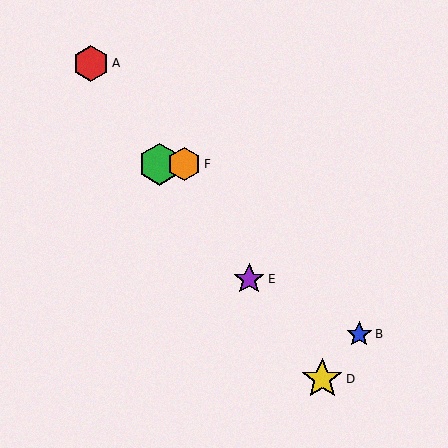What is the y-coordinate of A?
Object A is at y≈64.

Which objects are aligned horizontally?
Objects C, F are aligned horizontally.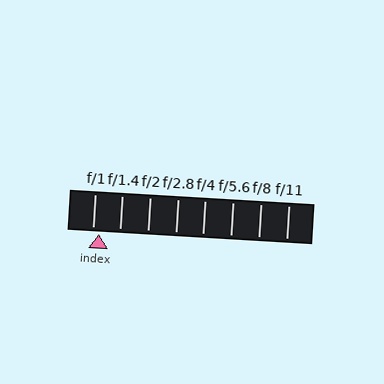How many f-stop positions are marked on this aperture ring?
There are 8 f-stop positions marked.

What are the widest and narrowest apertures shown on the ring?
The widest aperture shown is f/1 and the narrowest is f/11.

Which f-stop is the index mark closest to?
The index mark is closest to f/1.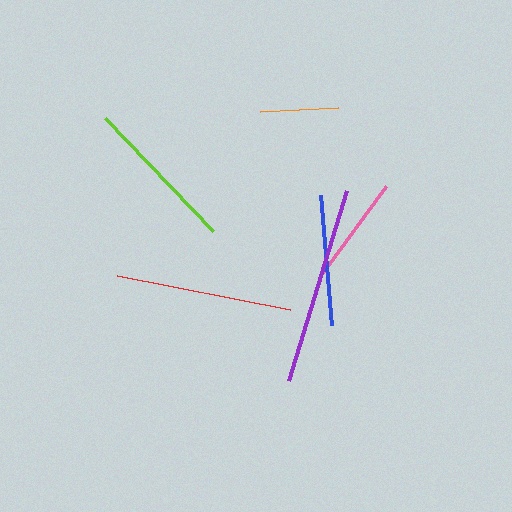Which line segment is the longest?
The purple line is the longest at approximately 199 pixels.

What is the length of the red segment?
The red segment is approximately 177 pixels long.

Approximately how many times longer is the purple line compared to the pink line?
The purple line is approximately 1.9 times the length of the pink line.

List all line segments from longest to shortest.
From longest to shortest: purple, red, lime, blue, pink, orange.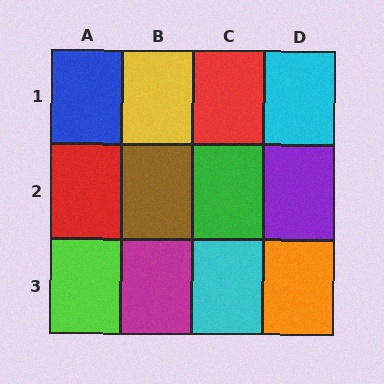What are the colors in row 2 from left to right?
Red, brown, green, purple.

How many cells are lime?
1 cell is lime.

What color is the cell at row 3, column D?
Orange.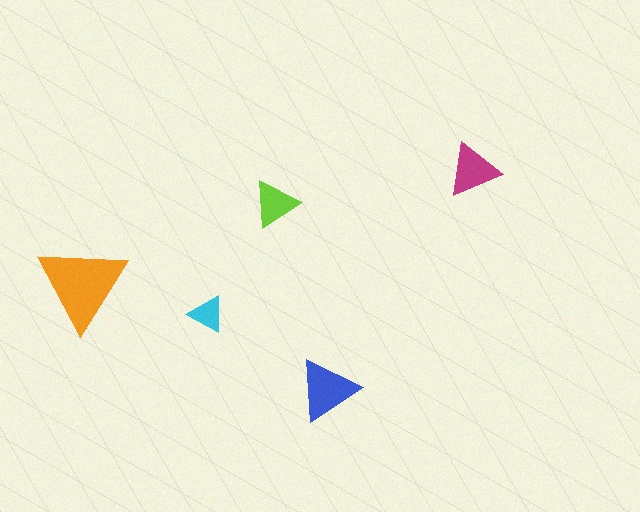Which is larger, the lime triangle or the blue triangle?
The blue one.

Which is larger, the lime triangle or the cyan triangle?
The lime one.